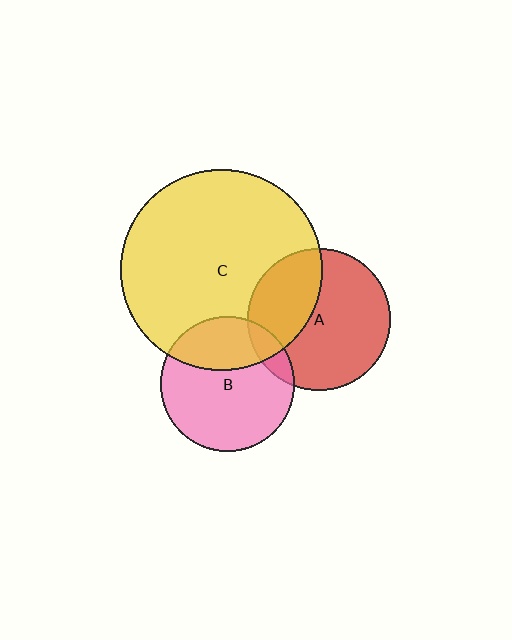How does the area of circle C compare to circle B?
Approximately 2.2 times.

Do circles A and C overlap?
Yes.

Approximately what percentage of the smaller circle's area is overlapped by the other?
Approximately 35%.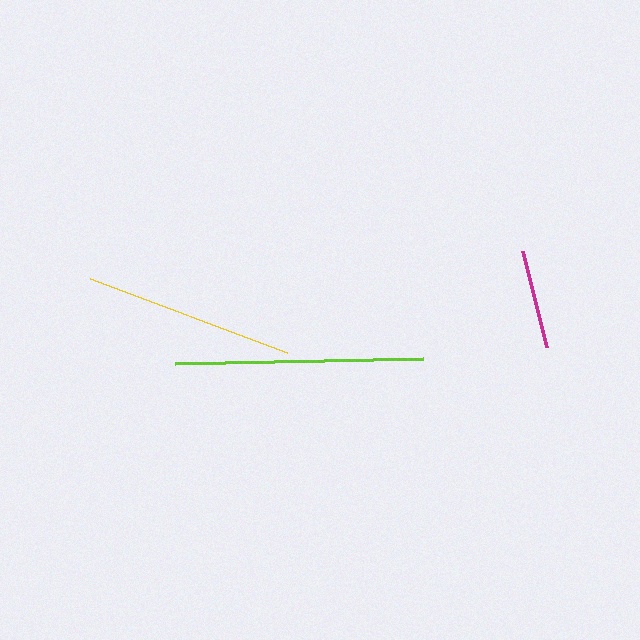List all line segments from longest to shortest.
From longest to shortest: lime, yellow, magenta.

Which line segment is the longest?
The lime line is the longest at approximately 248 pixels.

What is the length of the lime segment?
The lime segment is approximately 248 pixels long.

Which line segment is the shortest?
The magenta line is the shortest at approximately 99 pixels.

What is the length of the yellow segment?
The yellow segment is approximately 210 pixels long.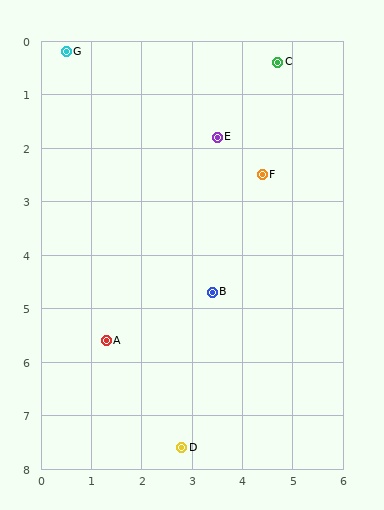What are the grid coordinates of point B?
Point B is at approximately (3.4, 4.7).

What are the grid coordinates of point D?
Point D is at approximately (2.8, 7.6).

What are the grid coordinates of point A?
Point A is at approximately (1.3, 5.6).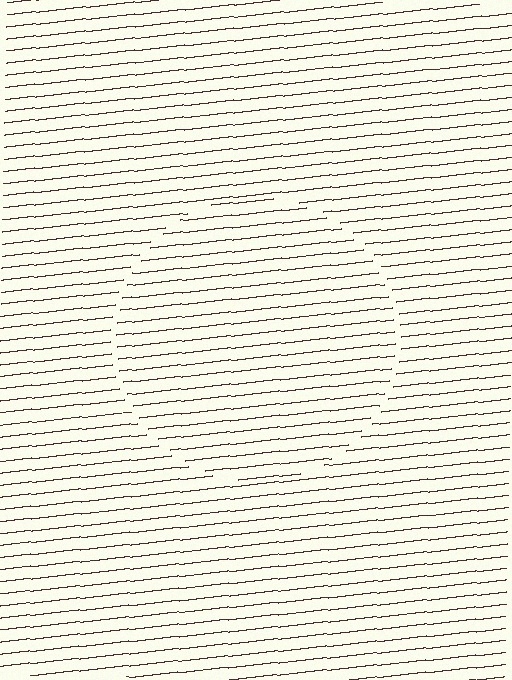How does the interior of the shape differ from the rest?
The interior of the shape contains the same grating, shifted by half a period — the contour is defined by the phase discontinuity where line-ends from the inner and outer gratings abut.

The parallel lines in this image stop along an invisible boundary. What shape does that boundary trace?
An illusory circle. The interior of the shape contains the same grating, shifted by half a period — the contour is defined by the phase discontinuity where line-ends from the inner and outer gratings abut.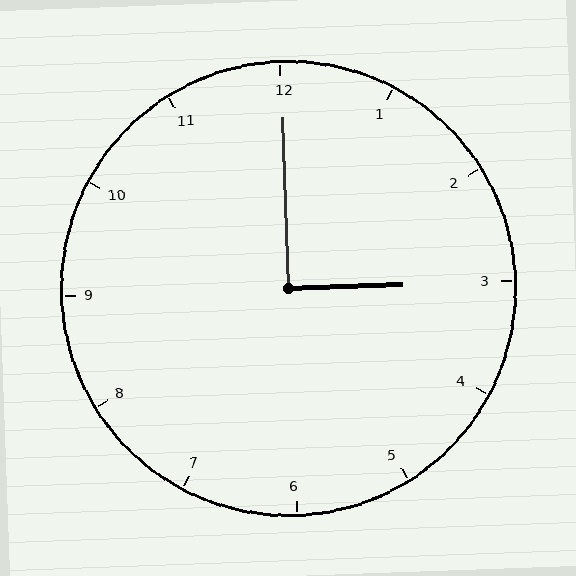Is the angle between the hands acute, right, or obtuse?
It is right.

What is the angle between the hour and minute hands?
Approximately 90 degrees.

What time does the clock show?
3:00.